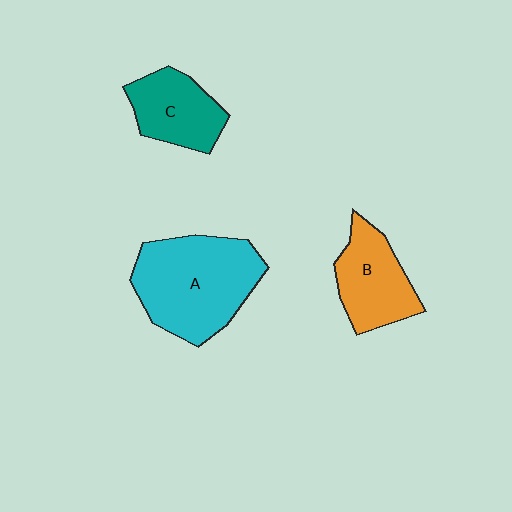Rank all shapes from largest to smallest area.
From largest to smallest: A (cyan), B (orange), C (teal).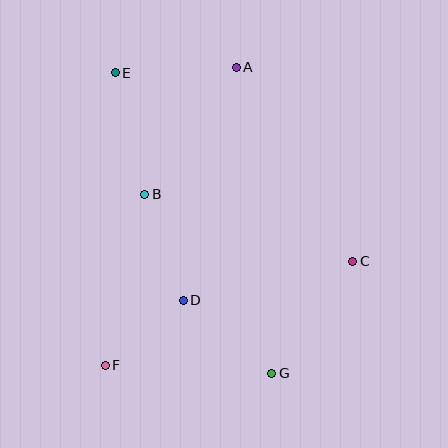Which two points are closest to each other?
Points D and F are closest to each other.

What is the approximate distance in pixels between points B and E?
The distance between B and E is approximately 125 pixels.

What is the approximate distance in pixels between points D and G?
The distance between D and G is approximately 114 pixels.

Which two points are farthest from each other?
Points E and G are farthest from each other.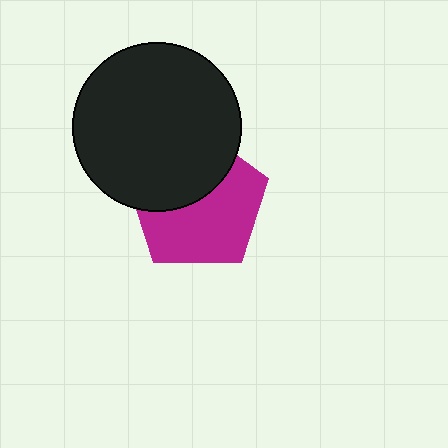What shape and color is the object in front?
The object in front is a black circle.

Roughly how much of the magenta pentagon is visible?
About half of it is visible (roughly 58%).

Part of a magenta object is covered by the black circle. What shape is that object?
It is a pentagon.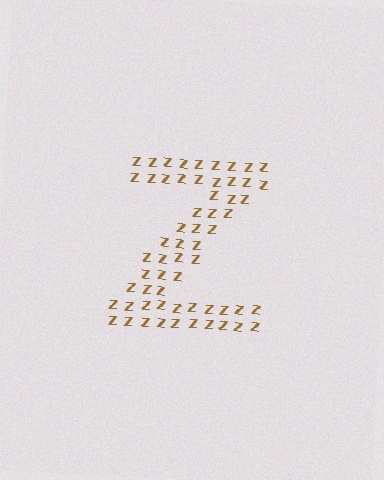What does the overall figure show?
The overall figure shows the letter Z.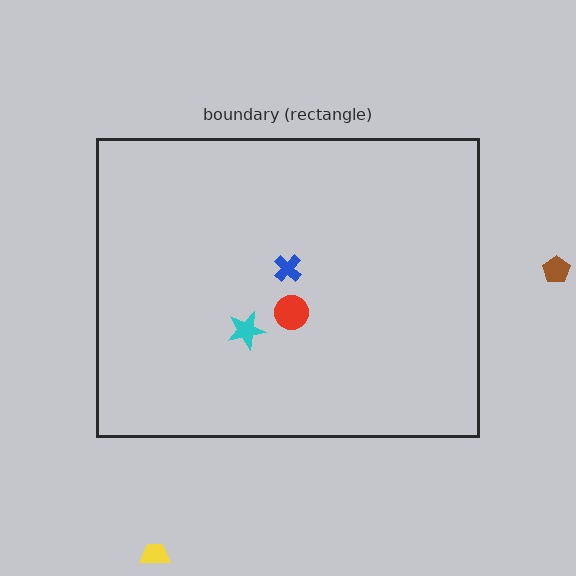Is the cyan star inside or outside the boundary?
Inside.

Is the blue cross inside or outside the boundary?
Inside.